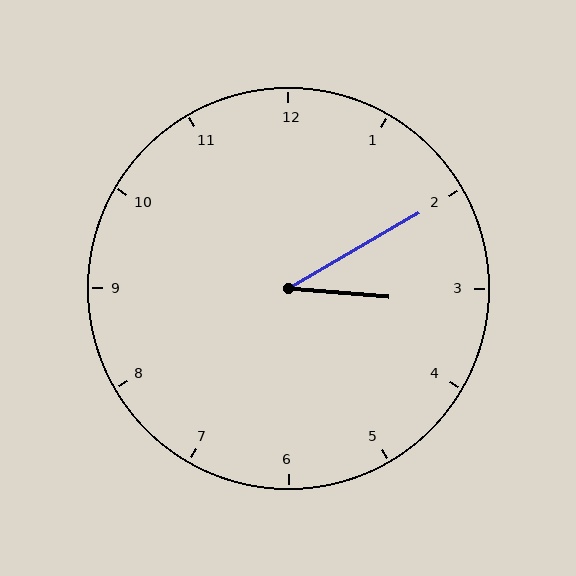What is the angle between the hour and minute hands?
Approximately 35 degrees.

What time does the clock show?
3:10.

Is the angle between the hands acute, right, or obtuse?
It is acute.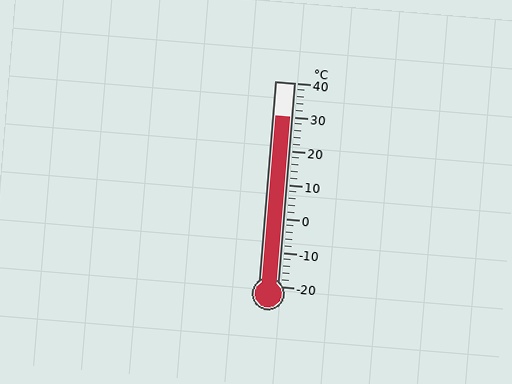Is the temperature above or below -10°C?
The temperature is above -10°C.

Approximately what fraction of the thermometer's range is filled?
The thermometer is filled to approximately 85% of its range.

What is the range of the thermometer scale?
The thermometer scale ranges from -20°C to 40°C.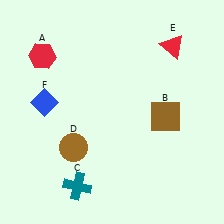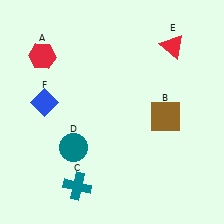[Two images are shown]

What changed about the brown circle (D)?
In Image 1, D is brown. In Image 2, it changed to teal.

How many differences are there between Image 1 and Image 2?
There is 1 difference between the two images.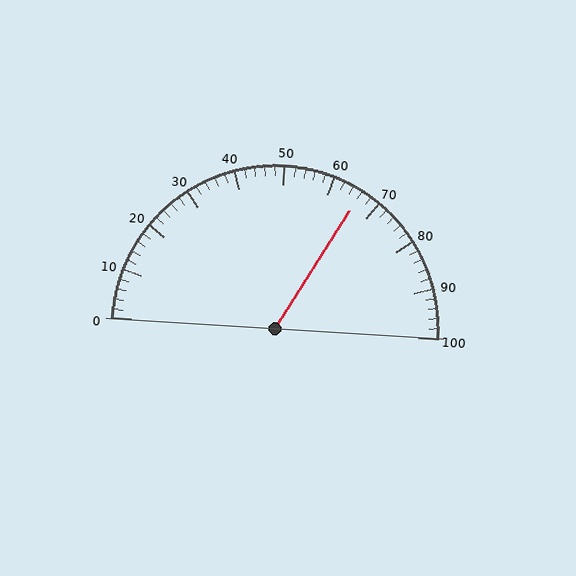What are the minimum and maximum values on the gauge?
The gauge ranges from 0 to 100.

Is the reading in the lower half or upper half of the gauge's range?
The reading is in the upper half of the range (0 to 100).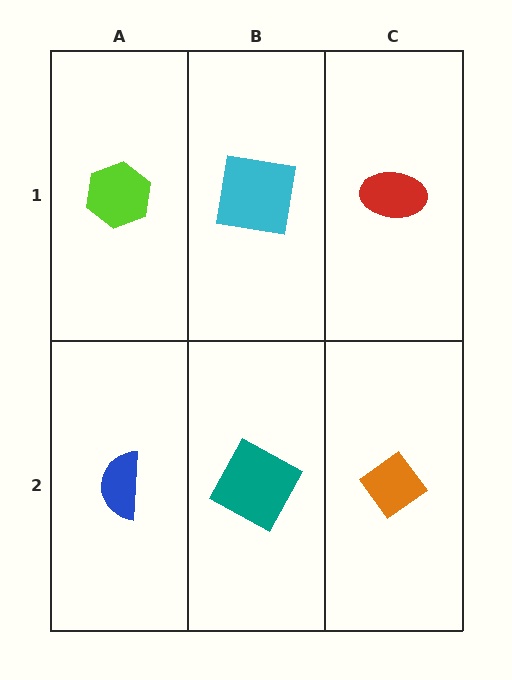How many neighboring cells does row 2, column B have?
3.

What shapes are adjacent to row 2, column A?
A lime hexagon (row 1, column A), a teal square (row 2, column B).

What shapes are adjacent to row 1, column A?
A blue semicircle (row 2, column A), a cyan square (row 1, column B).